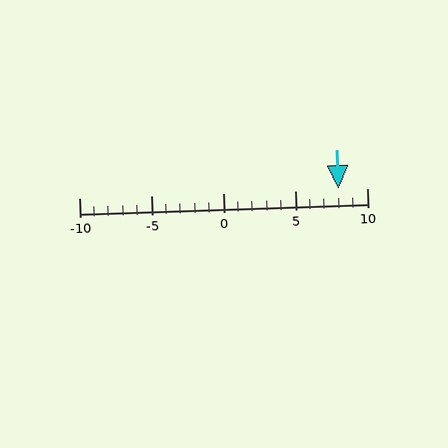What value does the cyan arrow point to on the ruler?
The cyan arrow points to approximately 8.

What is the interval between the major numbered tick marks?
The major tick marks are spaced 5 units apart.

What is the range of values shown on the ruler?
The ruler shows values from -10 to 10.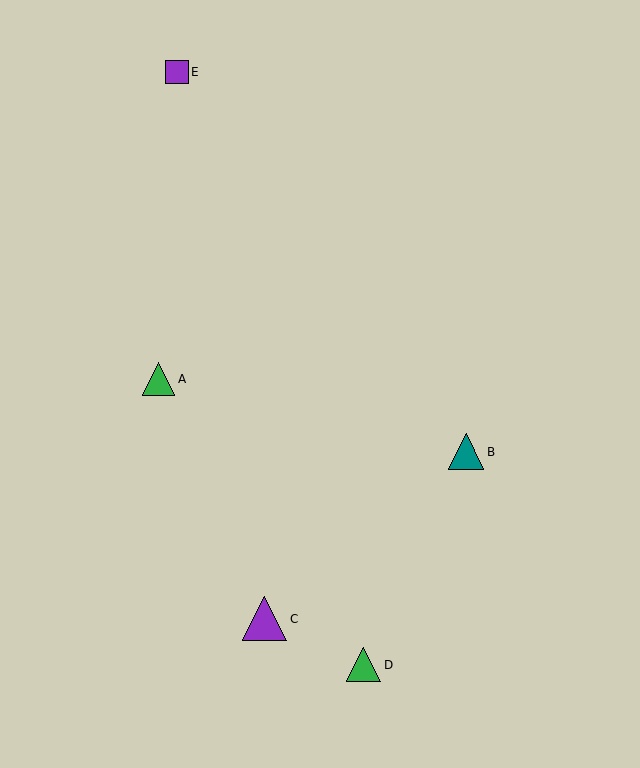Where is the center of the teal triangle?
The center of the teal triangle is at (466, 452).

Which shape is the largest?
The purple triangle (labeled C) is the largest.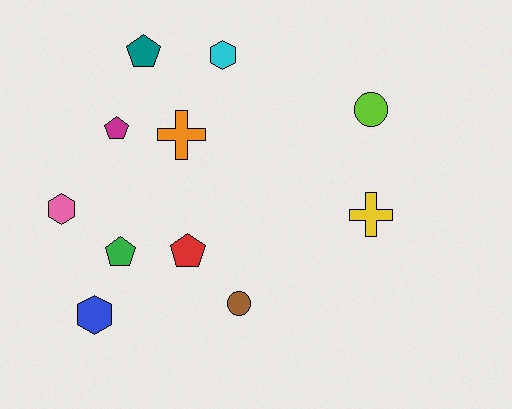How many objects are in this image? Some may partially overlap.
There are 11 objects.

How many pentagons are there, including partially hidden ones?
There are 4 pentagons.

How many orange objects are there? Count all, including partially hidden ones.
There is 1 orange object.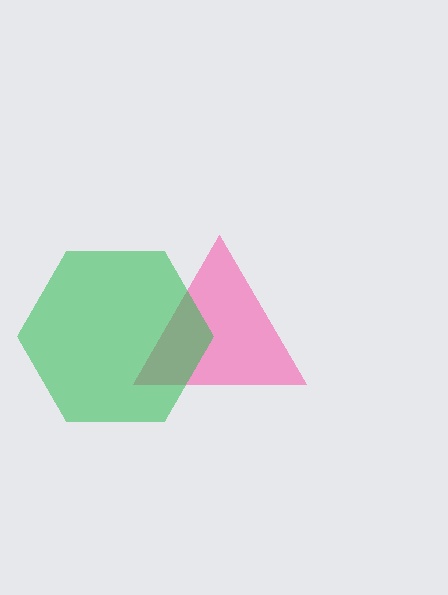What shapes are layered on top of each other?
The layered shapes are: a pink triangle, a green hexagon.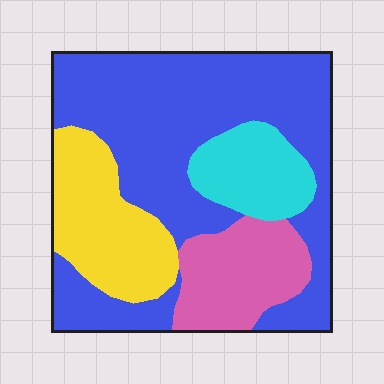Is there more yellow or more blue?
Blue.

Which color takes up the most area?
Blue, at roughly 55%.